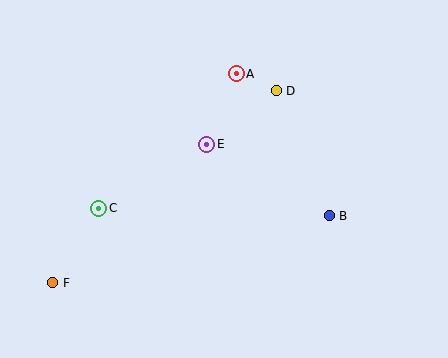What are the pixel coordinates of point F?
Point F is at (53, 283).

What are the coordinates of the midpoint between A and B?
The midpoint between A and B is at (283, 145).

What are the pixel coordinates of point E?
Point E is at (207, 144).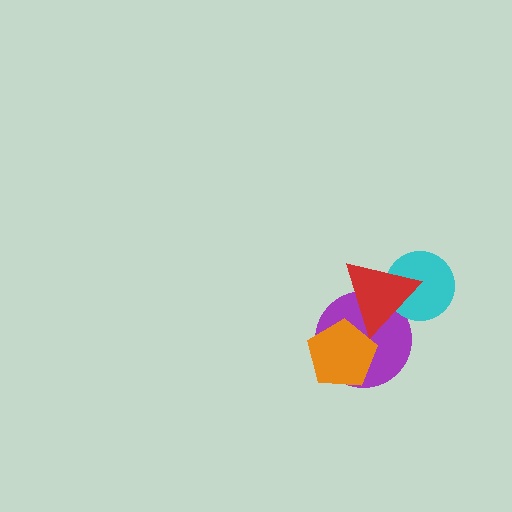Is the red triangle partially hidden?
No, no other shape covers it.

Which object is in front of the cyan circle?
The red triangle is in front of the cyan circle.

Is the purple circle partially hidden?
Yes, it is partially covered by another shape.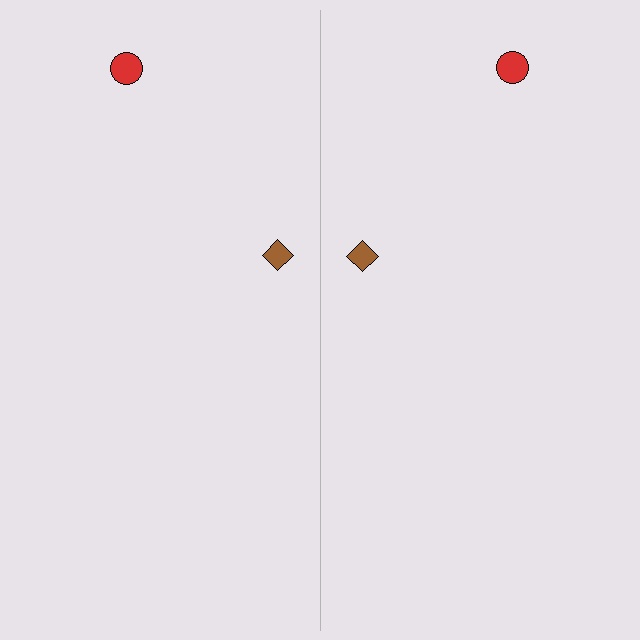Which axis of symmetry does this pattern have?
The pattern has a vertical axis of symmetry running through the center of the image.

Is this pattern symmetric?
Yes, this pattern has bilateral (reflection) symmetry.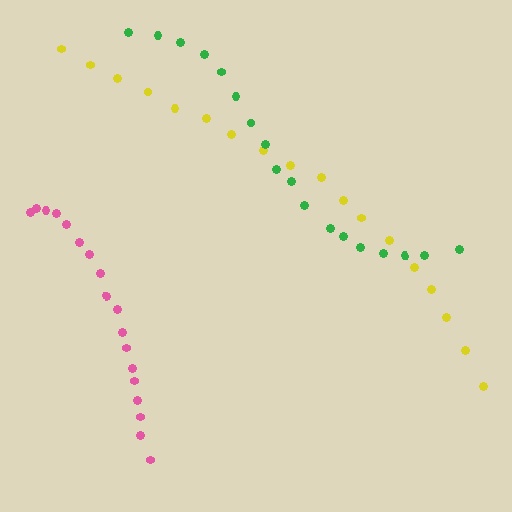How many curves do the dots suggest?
There are 3 distinct paths.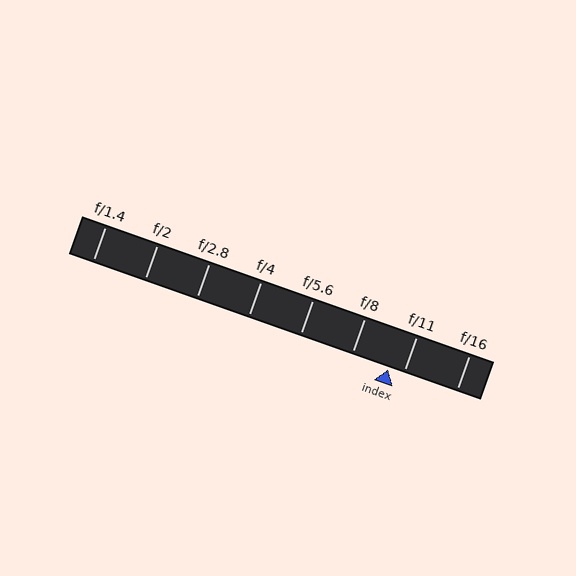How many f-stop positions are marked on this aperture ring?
There are 8 f-stop positions marked.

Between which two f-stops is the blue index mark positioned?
The index mark is between f/8 and f/11.